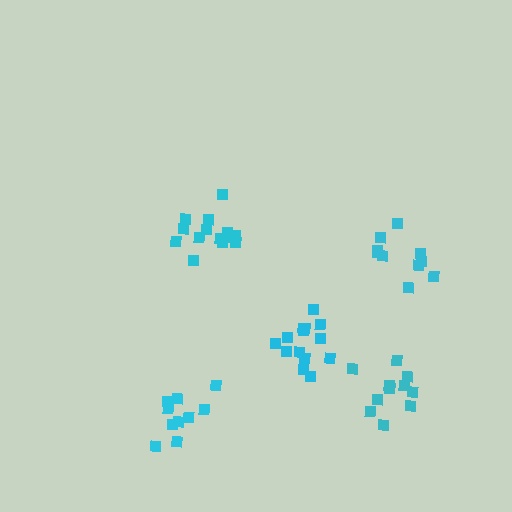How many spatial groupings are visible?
There are 5 spatial groupings.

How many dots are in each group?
Group 1: 14 dots, Group 2: 11 dots, Group 3: 10 dots, Group 4: 10 dots, Group 5: 14 dots (59 total).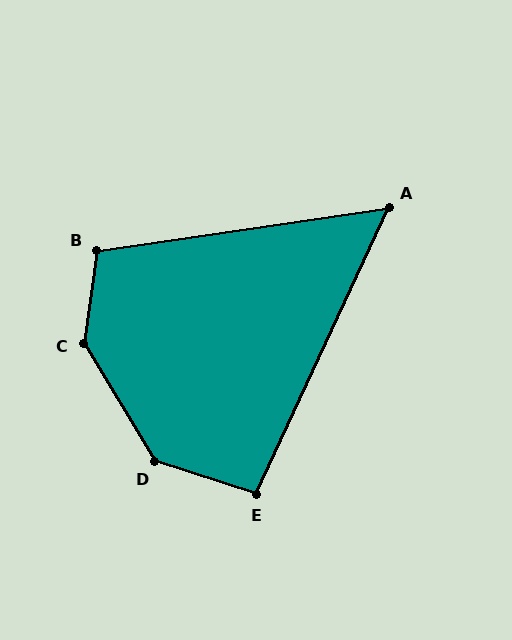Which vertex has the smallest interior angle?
A, at approximately 57 degrees.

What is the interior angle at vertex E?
Approximately 97 degrees (obtuse).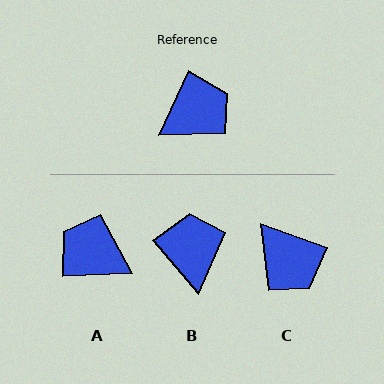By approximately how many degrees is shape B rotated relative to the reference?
Approximately 65 degrees counter-clockwise.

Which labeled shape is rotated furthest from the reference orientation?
A, about 117 degrees away.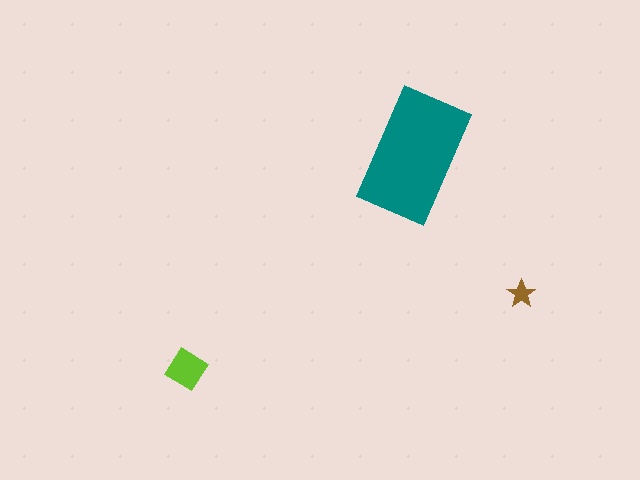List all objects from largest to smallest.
The teal rectangle, the lime diamond, the brown star.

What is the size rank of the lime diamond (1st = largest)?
2nd.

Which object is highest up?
The teal rectangle is topmost.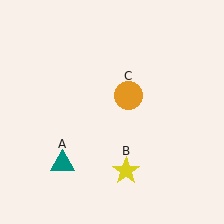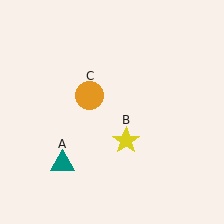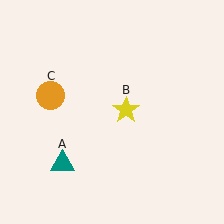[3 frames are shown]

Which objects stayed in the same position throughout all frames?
Teal triangle (object A) remained stationary.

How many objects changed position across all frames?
2 objects changed position: yellow star (object B), orange circle (object C).